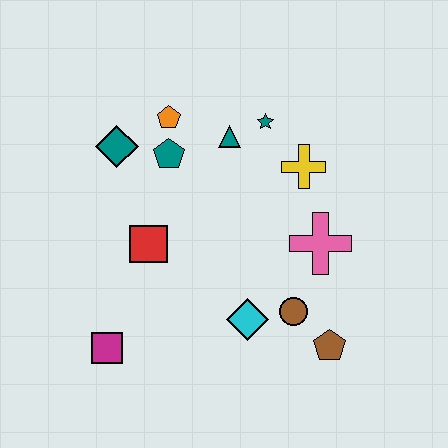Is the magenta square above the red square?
No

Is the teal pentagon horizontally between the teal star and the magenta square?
Yes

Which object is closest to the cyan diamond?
The brown circle is closest to the cyan diamond.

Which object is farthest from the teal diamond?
The brown pentagon is farthest from the teal diamond.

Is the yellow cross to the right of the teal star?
Yes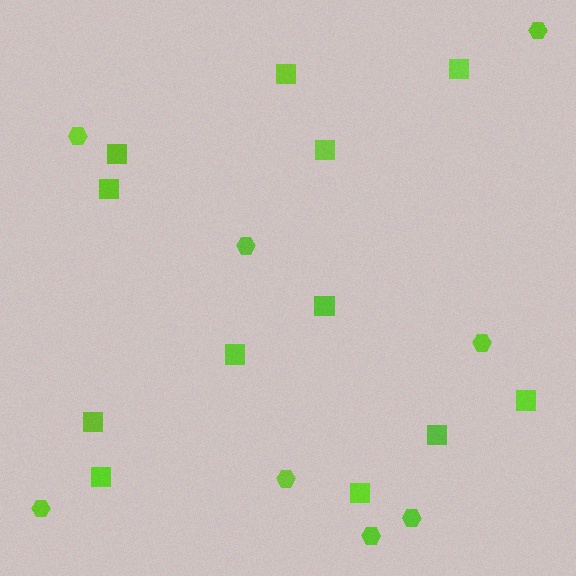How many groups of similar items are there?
There are 2 groups: one group of hexagons (8) and one group of squares (12).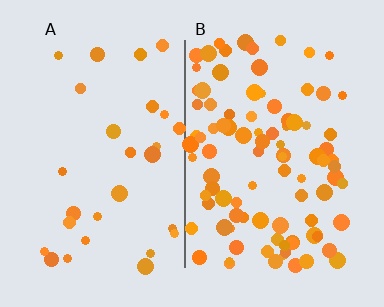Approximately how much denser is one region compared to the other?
Approximately 3.3× — region B over region A.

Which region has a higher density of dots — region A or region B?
B (the right).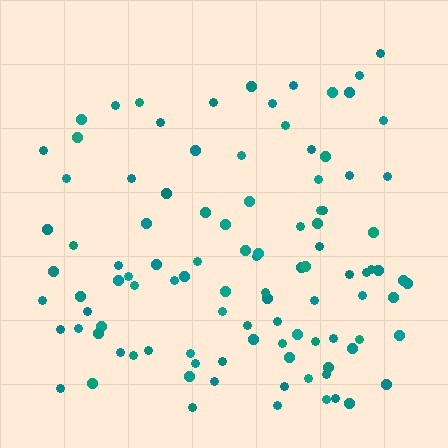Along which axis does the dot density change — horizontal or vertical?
Vertical.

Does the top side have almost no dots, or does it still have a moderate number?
Still a moderate number, just noticeably fewer than the bottom.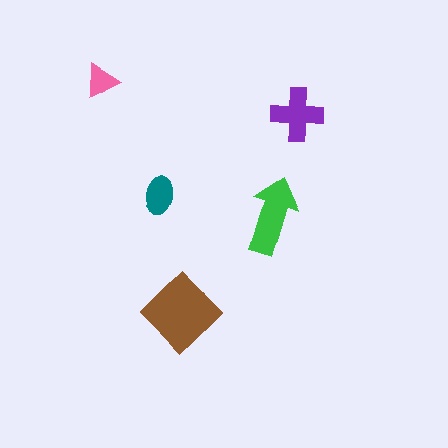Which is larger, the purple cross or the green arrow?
The green arrow.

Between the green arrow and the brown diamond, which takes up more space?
The brown diamond.